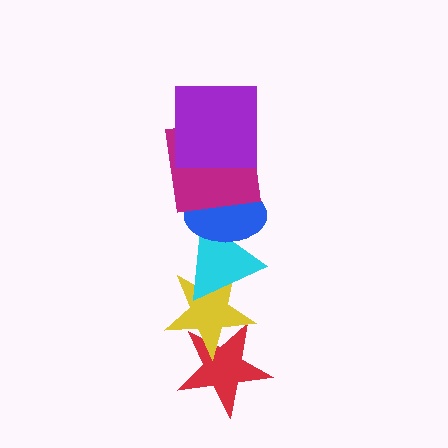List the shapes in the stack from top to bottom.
From top to bottom: the purple square, the magenta square, the blue ellipse, the cyan triangle, the yellow star, the red star.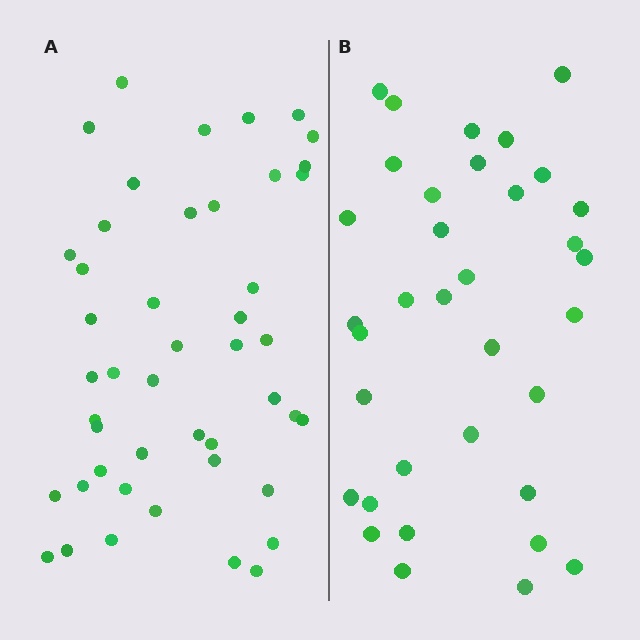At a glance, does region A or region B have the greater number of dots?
Region A (the left region) has more dots.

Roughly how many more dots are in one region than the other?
Region A has roughly 12 or so more dots than region B.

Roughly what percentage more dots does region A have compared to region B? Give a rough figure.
About 30% more.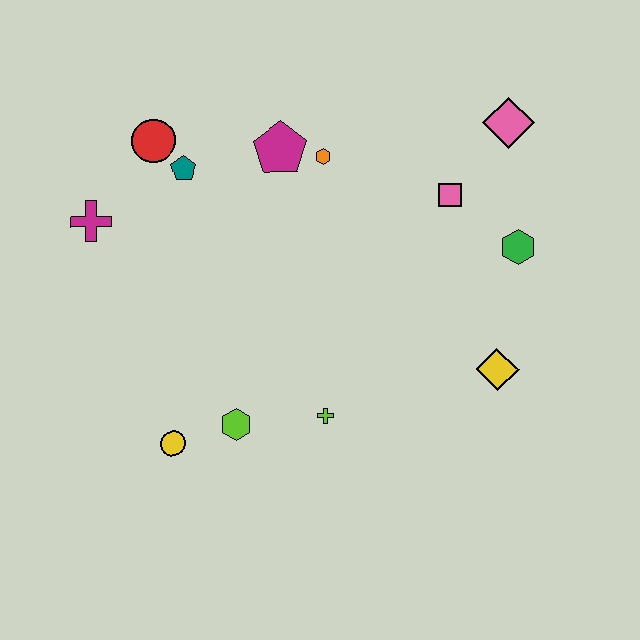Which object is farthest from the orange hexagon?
The yellow circle is farthest from the orange hexagon.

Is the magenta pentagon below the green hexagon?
No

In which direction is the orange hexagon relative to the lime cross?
The orange hexagon is above the lime cross.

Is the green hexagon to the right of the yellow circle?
Yes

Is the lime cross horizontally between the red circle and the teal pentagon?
No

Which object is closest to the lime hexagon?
The yellow circle is closest to the lime hexagon.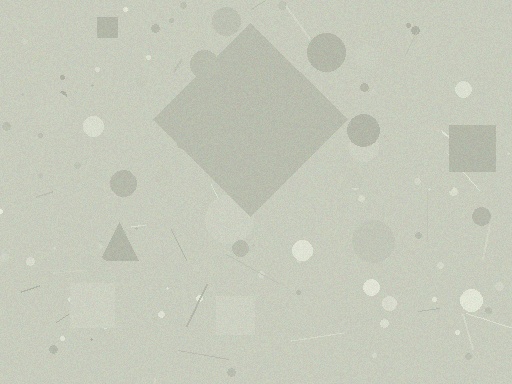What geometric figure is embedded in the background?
A diamond is embedded in the background.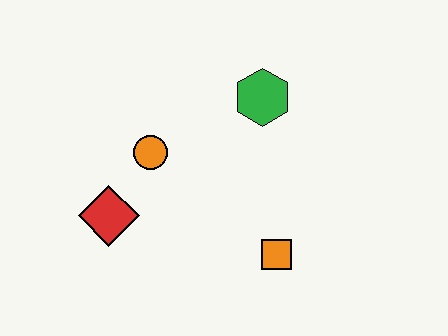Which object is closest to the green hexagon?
The orange circle is closest to the green hexagon.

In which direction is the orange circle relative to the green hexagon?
The orange circle is to the left of the green hexagon.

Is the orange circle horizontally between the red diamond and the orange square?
Yes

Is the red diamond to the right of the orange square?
No